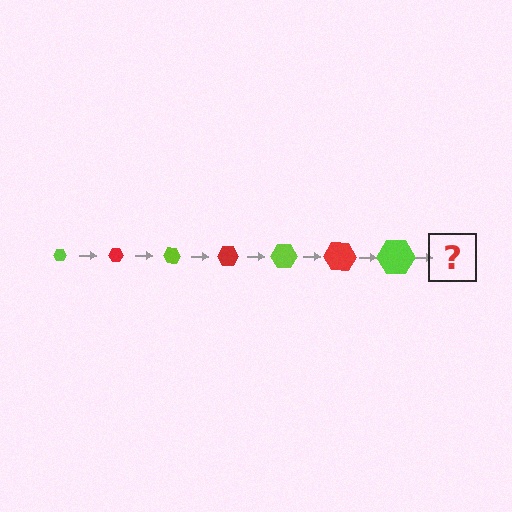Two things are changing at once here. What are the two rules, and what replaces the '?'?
The two rules are that the hexagon grows larger each step and the color cycles through lime and red. The '?' should be a red hexagon, larger than the previous one.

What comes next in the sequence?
The next element should be a red hexagon, larger than the previous one.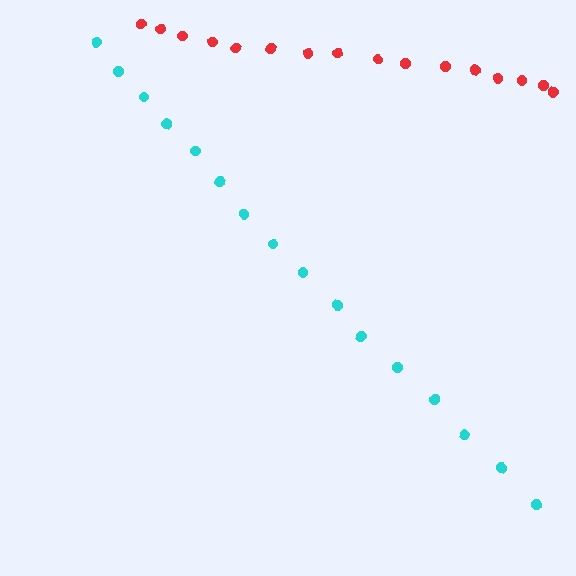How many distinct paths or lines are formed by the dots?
There are 2 distinct paths.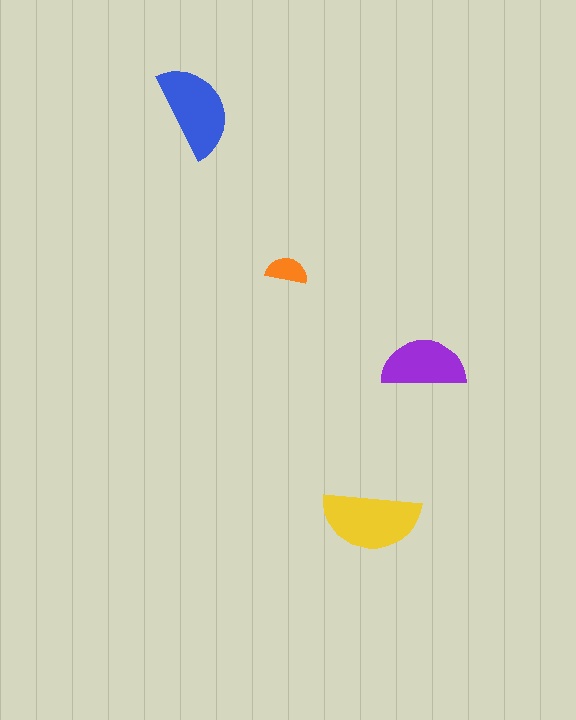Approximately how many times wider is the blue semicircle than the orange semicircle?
About 2.5 times wider.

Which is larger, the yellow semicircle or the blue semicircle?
The yellow one.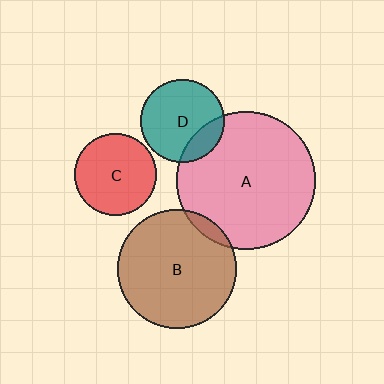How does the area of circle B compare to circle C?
Approximately 2.1 times.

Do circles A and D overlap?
Yes.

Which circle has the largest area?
Circle A (pink).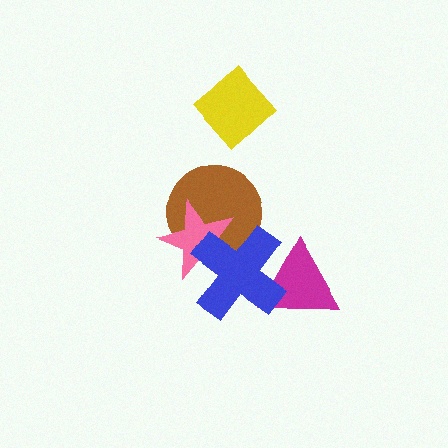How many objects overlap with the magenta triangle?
1 object overlaps with the magenta triangle.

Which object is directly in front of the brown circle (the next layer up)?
The pink star is directly in front of the brown circle.